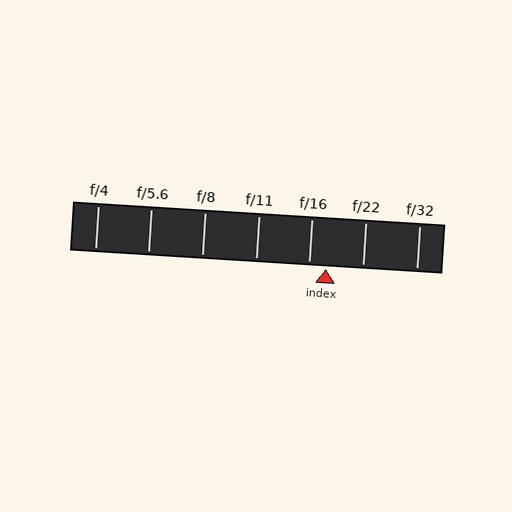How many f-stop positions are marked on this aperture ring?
There are 7 f-stop positions marked.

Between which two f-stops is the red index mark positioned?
The index mark is between f/16 and f/22.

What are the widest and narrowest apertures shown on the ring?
The widest aperture shown is f/4 and the narrowest is f/32.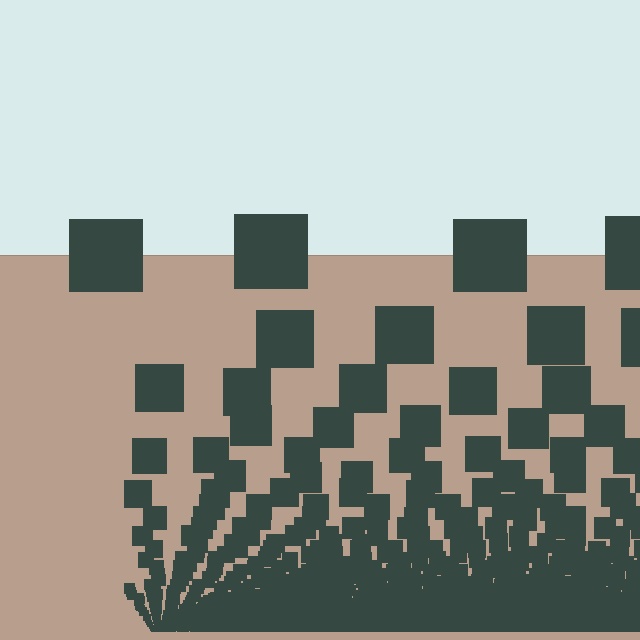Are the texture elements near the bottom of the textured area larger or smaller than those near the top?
Smaller. The gradient is inverted — elements near the bottom are smaller and denser.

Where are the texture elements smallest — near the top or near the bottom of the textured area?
Near the bottom.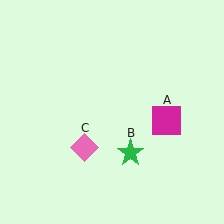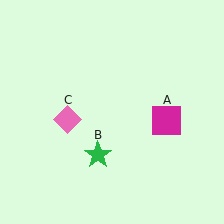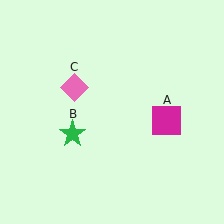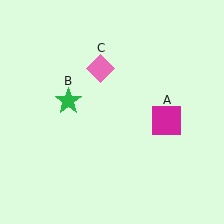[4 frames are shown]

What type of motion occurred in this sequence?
The green star (object B), pink diamond (object C) rotated clockwise around the center of the scene.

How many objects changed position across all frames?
2 objects changed position: green star (object B), pink diamond (object C).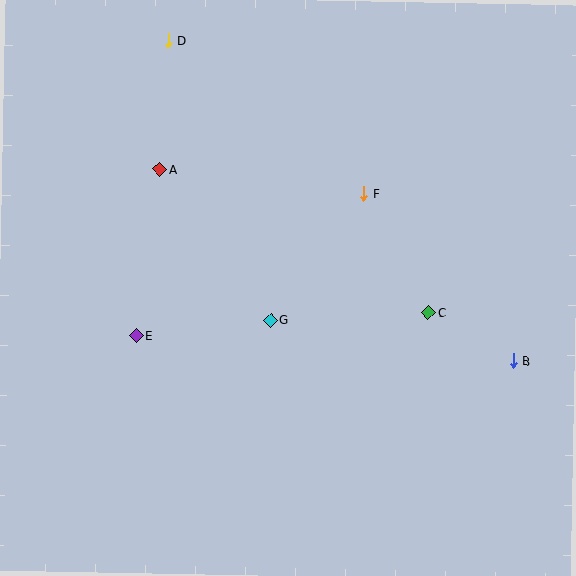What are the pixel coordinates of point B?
Point B is at (513, 361).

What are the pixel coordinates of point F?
Point F is at (364, 193).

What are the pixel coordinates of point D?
Point D is at (168, 41).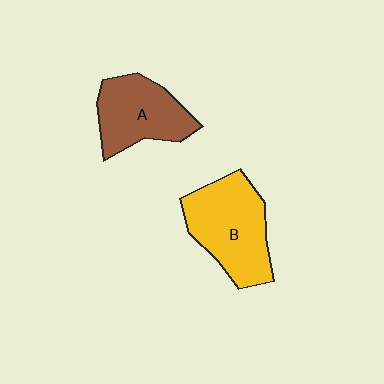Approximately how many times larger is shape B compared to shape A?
Approximately 1.2 times.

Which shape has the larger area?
Shape B (yellow).